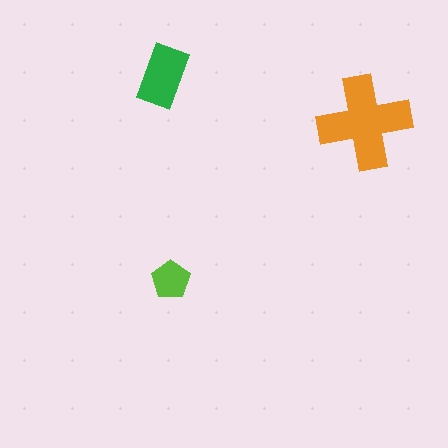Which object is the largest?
The orange cross.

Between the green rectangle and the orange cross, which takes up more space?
The orange cross.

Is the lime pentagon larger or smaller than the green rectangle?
Smaller.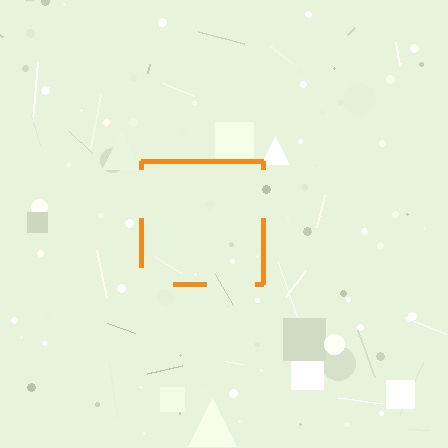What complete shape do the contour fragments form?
The contour fragments form a square.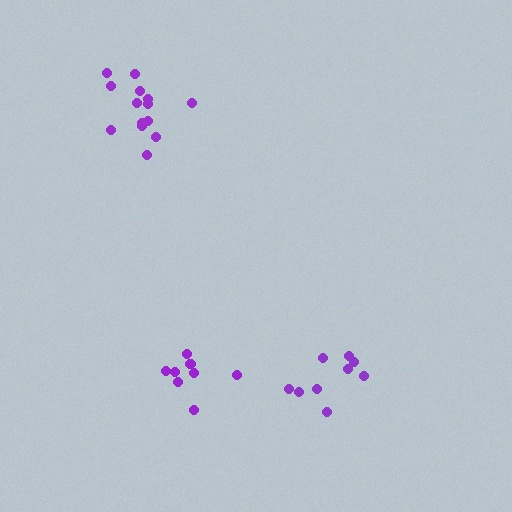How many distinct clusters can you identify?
There are 3 distinct clusters.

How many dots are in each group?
Group 1: 14 dots, Group 2: 8 dots, Group 3: 9 dots (31 total).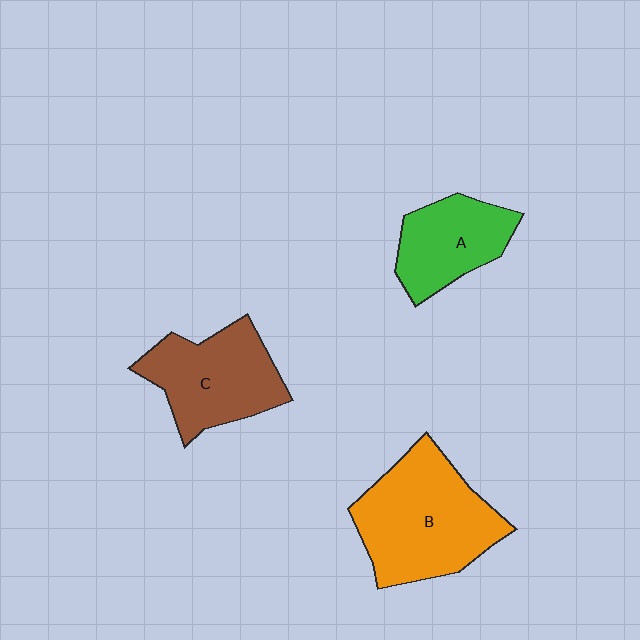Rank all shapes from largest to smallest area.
From largest to smallest: B (orange), C (brown), A (green).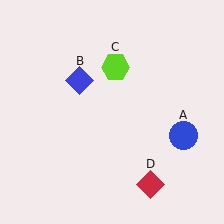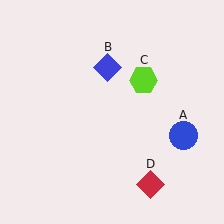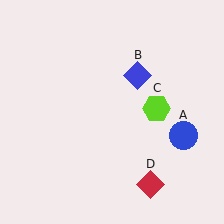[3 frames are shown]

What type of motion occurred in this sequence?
The blue diamond (object B), lime hexagon (object C) rotated clockwise around the center of the scene.